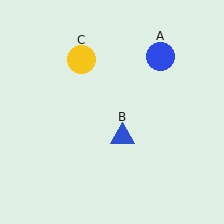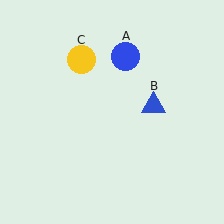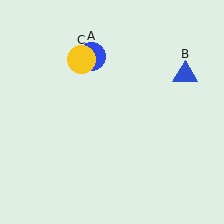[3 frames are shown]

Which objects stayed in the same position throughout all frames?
Yellow circle (object C) remained stationary.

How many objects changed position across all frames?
2 objects changed position: blue circle (object A), blue triangle (object B).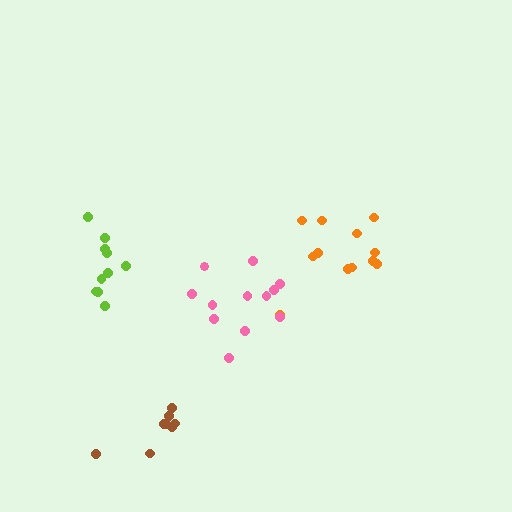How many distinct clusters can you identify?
There are 4 distinct clusters.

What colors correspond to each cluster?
The clusters are colored: orange, brown, lime, pink.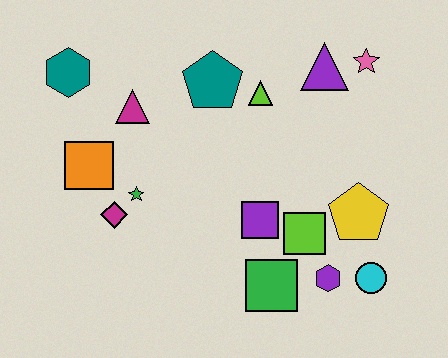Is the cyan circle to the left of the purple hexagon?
No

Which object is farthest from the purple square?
The teal hexagon is farthest from the purple square.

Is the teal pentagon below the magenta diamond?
No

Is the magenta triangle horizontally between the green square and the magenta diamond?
Yes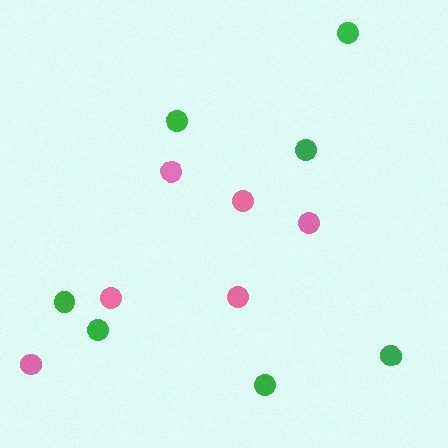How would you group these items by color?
There are 2 groups: one group of pink circles (6) and one group of green circles (7).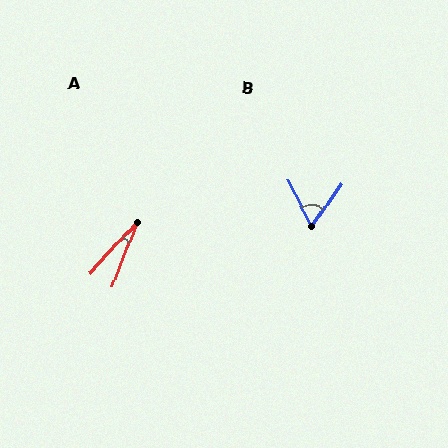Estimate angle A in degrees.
Approximately 21 degrees.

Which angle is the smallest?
A, at approximately 21 degrees.